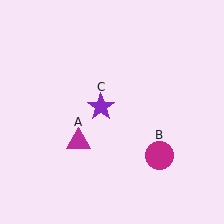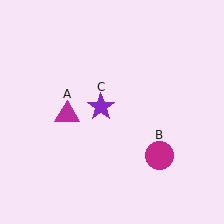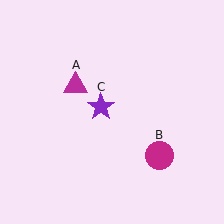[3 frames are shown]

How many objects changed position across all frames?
1 object changed position: magenta triangle (object A).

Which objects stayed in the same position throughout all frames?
Magenta circle (object B) and purple star (object C) remained stationary.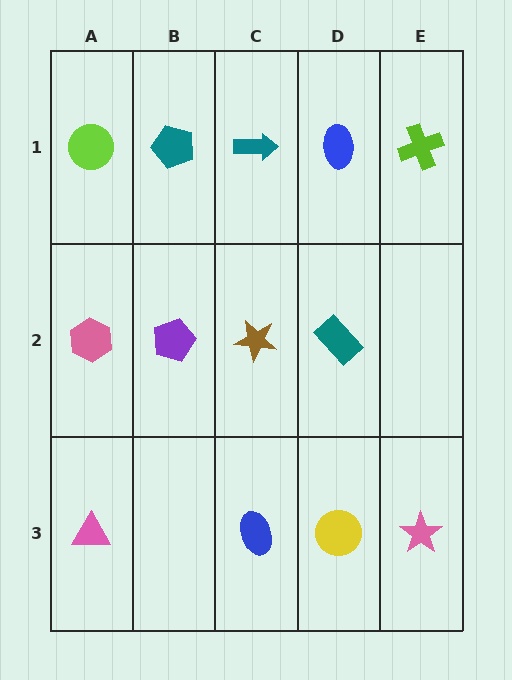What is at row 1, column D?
A blue ellipse.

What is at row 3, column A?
A pink triangle.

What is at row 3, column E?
A pink star.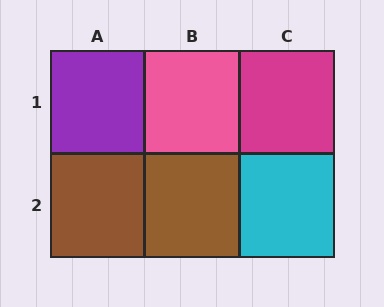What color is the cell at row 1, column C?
Magenta.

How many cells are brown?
2 cells are brown.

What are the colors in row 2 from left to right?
Brown, brown, cyan.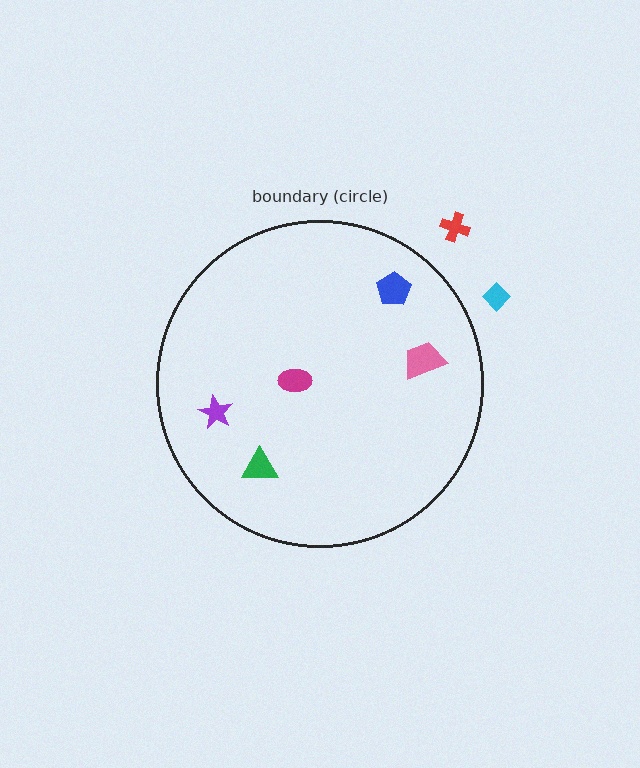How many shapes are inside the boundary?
5 inside, 2 outside.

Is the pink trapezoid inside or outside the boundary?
Inside.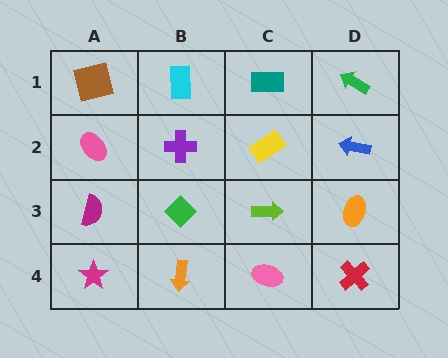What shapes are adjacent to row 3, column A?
A pink ellipse (row 2, column A), a magenta star (row 4, column A), a green diamond (row 3, column B).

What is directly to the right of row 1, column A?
A cyan rectangle.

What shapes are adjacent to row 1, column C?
A yellow rectangle (row 2, column C), a cyan rectangle (row 1, column B), a green arrow (row 1, column D).